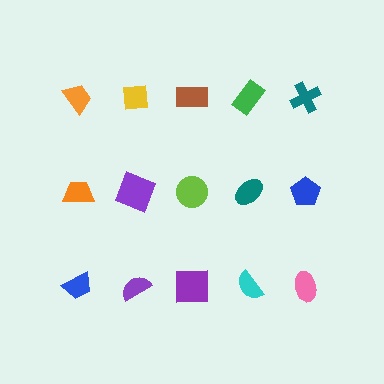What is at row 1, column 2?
A yellow square.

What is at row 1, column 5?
A teal cross.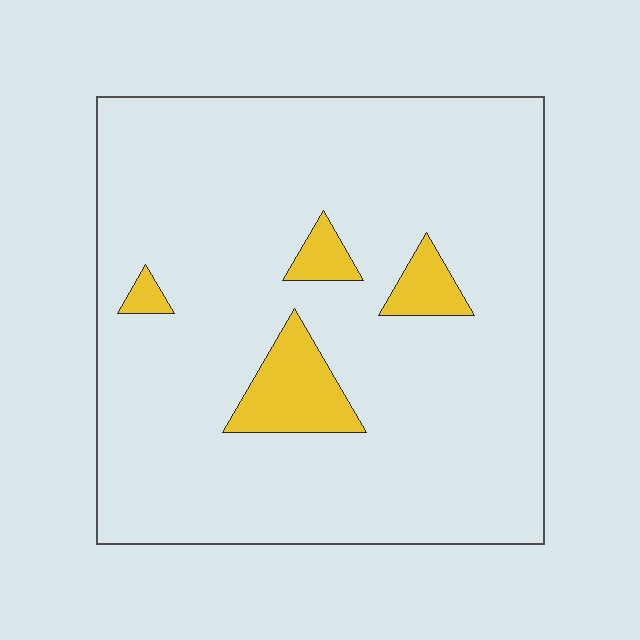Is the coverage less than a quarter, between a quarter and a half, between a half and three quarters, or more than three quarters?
Less than a quarter.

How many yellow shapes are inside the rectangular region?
4.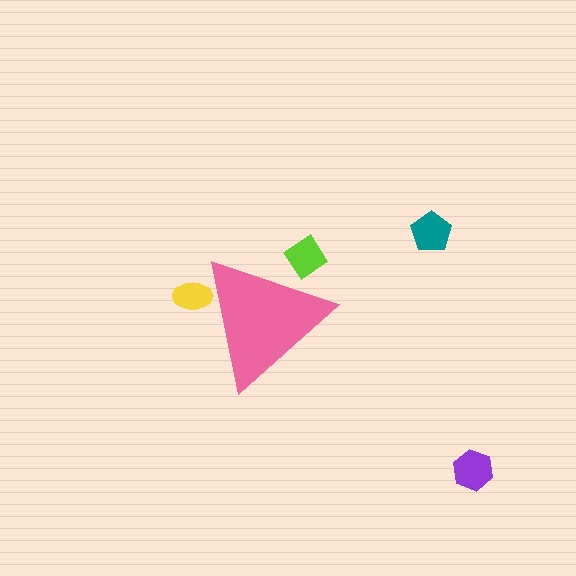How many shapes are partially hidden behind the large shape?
2 shapes are partially hidden.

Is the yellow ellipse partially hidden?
Yes, the yellow ellipse is partially hidden behind the pink triangle.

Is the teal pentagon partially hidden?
No, the teal pentagon is fully visible.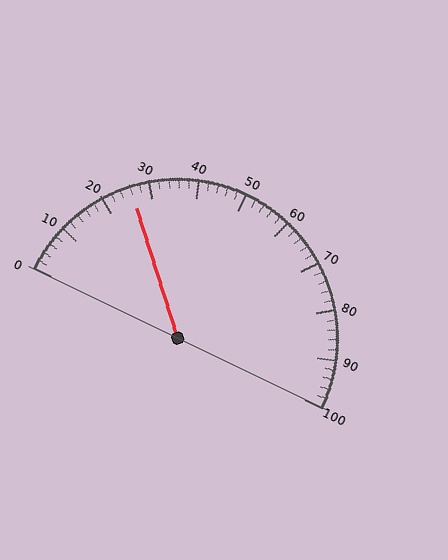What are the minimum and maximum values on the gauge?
The gauge ranges from 0 to 100.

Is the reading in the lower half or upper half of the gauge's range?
The reading is in the lower half of the range (0 to 100).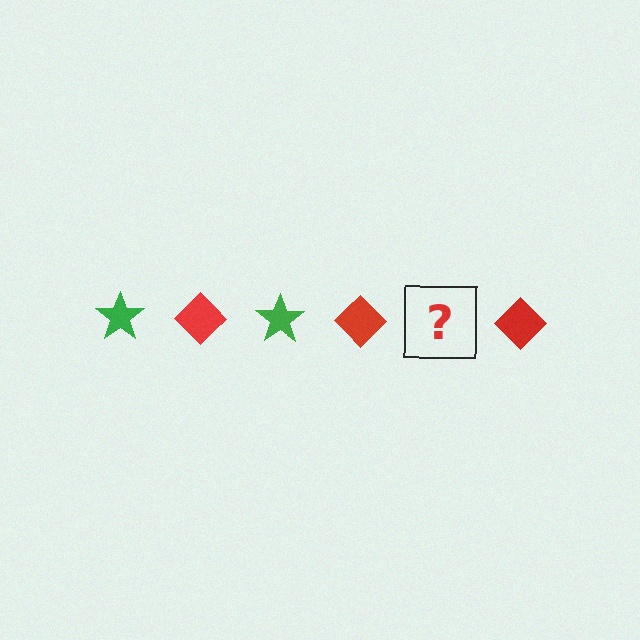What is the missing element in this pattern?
The missing element is a green star.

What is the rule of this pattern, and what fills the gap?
The rule is that the pattern alternates between green star and red diamond. The gap should be filled with a green star.